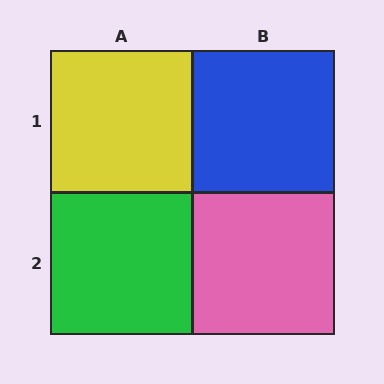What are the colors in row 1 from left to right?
Yellow, blue.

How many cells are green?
1 cell is green.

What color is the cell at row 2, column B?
Pink.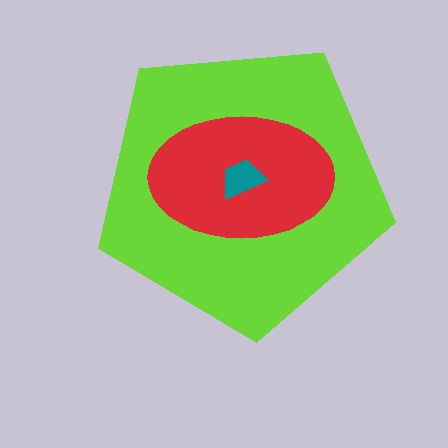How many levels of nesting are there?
3.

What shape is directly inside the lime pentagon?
The red ellipse.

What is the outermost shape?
The lime pentagon.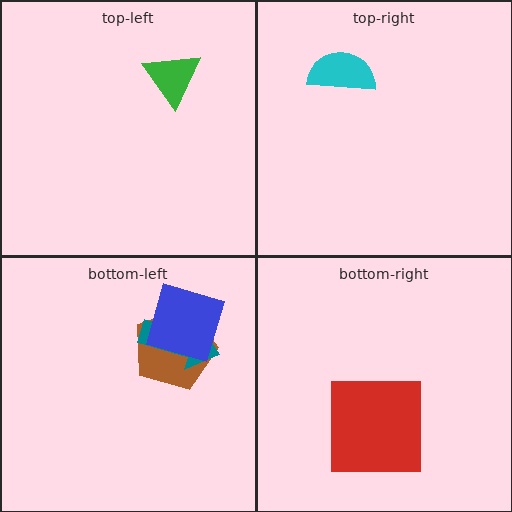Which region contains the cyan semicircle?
The top-right region.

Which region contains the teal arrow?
The bottom-left region.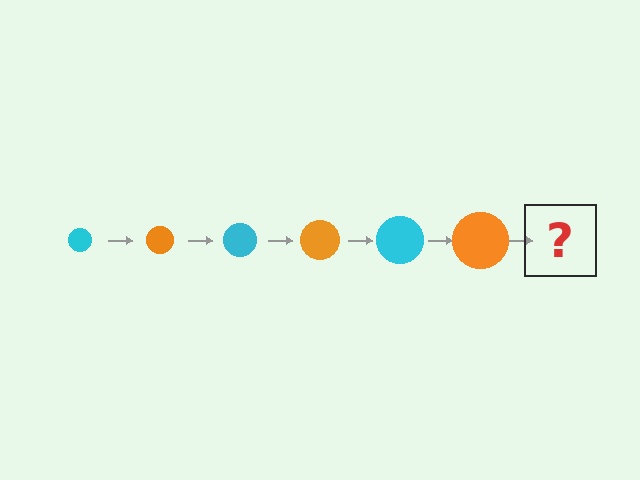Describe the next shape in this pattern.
It should be a cyan circle, larger than the previous one.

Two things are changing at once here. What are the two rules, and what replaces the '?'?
The two rules are that the circle grows larger each step and the color cycles through cyan and orange. The '?' should be a cyan circle, larger than the previous one.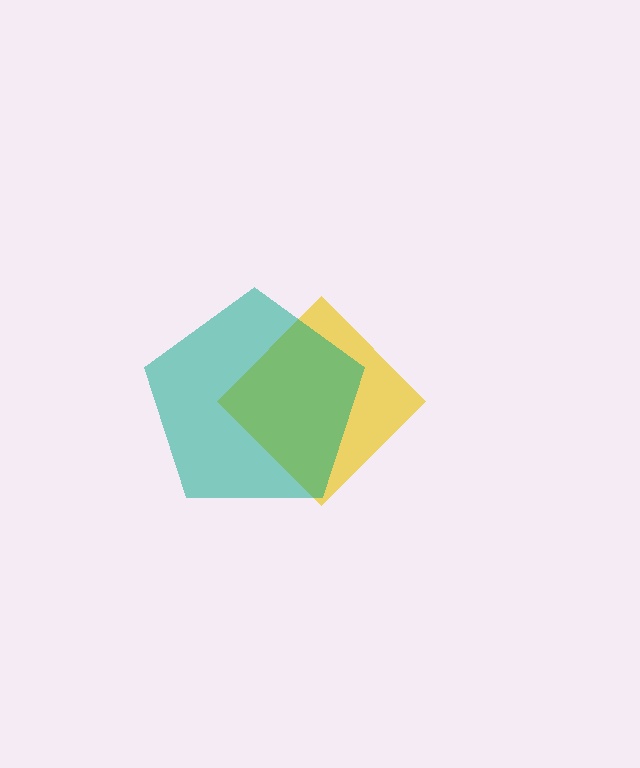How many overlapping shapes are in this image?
There are 2 overlapping shapes in the image.